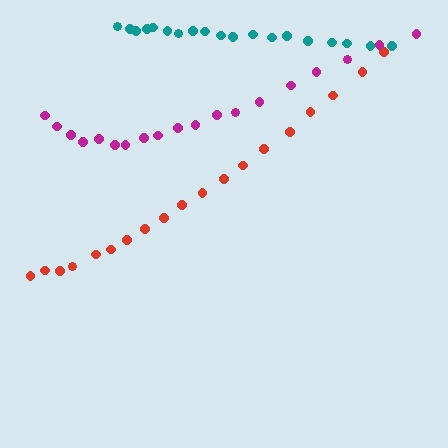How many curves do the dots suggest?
There are 3 distinct paths.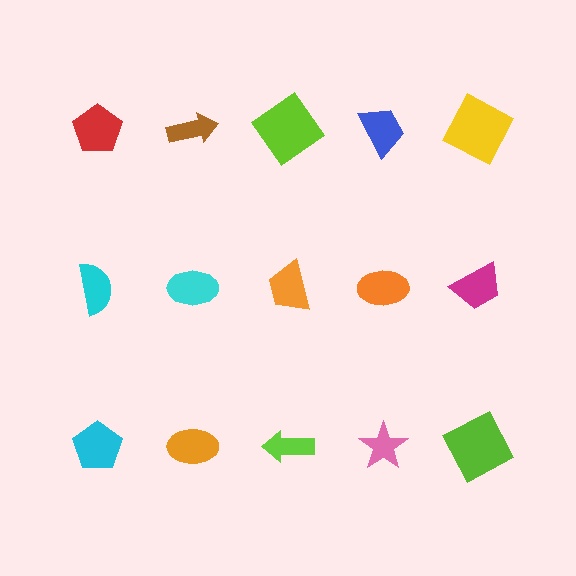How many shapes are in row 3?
5 shapes.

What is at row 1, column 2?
A brown arrow.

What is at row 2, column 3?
An orange trapezoid.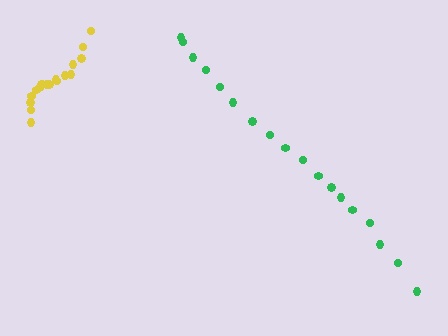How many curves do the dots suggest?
There are 2 distinct paths.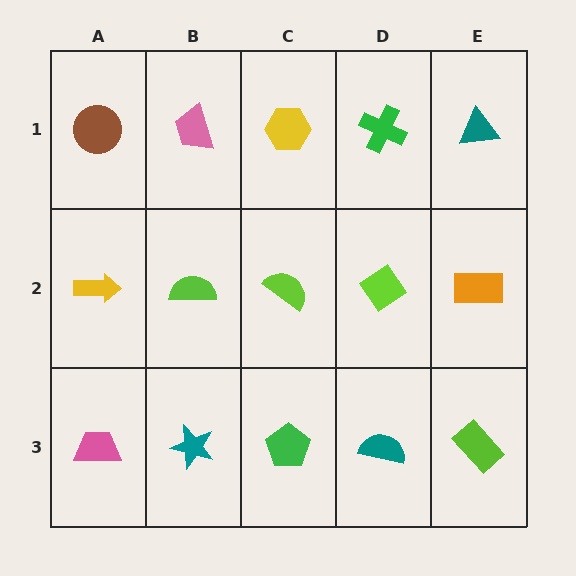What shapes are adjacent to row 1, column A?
A yellow arrow (row 2, column A), a pink trapezoid (row 1, column B).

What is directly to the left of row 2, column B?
A yellow arrow.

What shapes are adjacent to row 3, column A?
A yellow arrow (row 2, column A), a teal star (row 3, column B).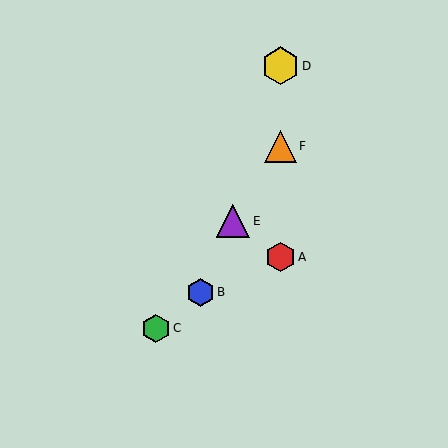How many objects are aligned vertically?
3 objects (A, D, F) are aligned vertically.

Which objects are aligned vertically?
Objects A, D, F are aligned vertically.